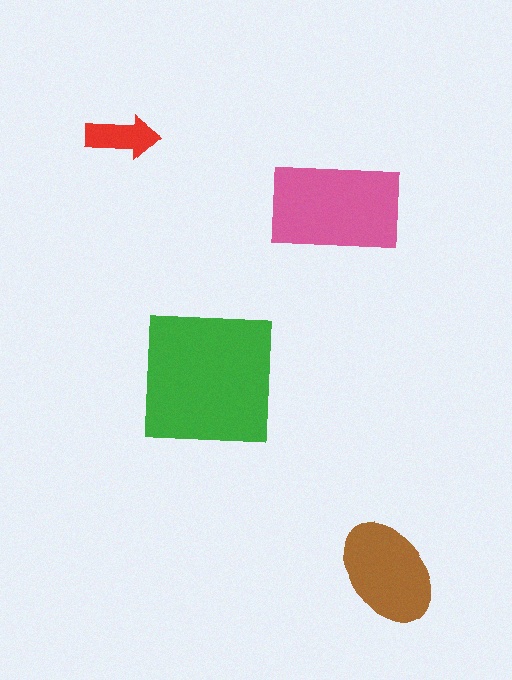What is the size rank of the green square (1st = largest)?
1st.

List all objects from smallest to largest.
The red arrow, the brown ellipse, the pink rectangle, the green square.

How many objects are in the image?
There are 4 objects in the image.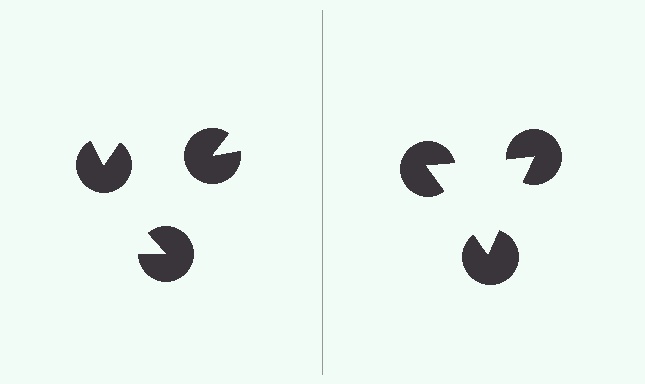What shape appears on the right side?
An illusory triangle.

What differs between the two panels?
The pac-man discs are positioned identically on both sides; only the wedge orientations differ. On the right they align to a triangle; on the left they are misaligned.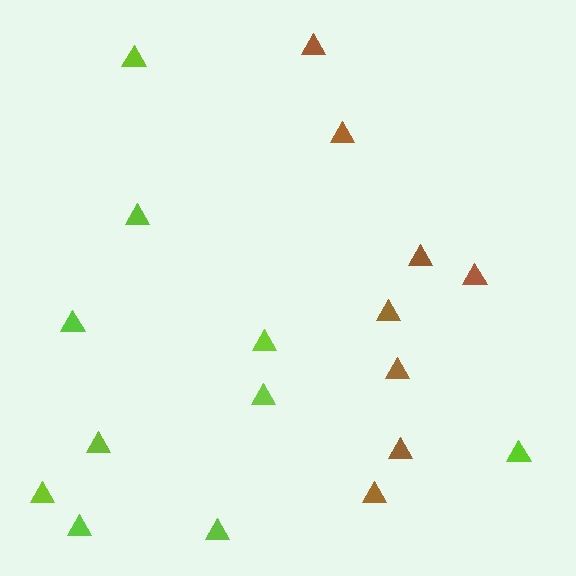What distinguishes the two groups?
There are 2 groups: one group of brown triangles (8) and one group of lime triangles (10).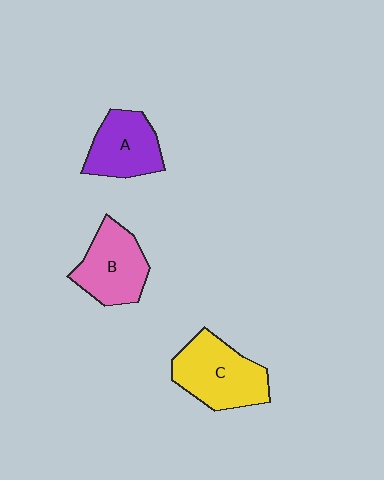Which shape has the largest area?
Shape C (yellow).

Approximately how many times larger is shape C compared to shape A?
Approximately 1.3 times.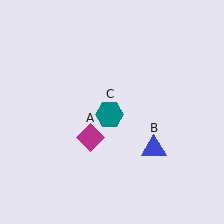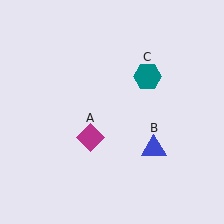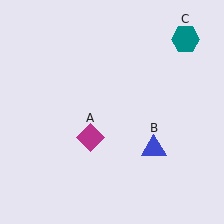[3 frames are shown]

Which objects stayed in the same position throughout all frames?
Magenta diamond (object A) and blue triangle (object B) remained stationary.